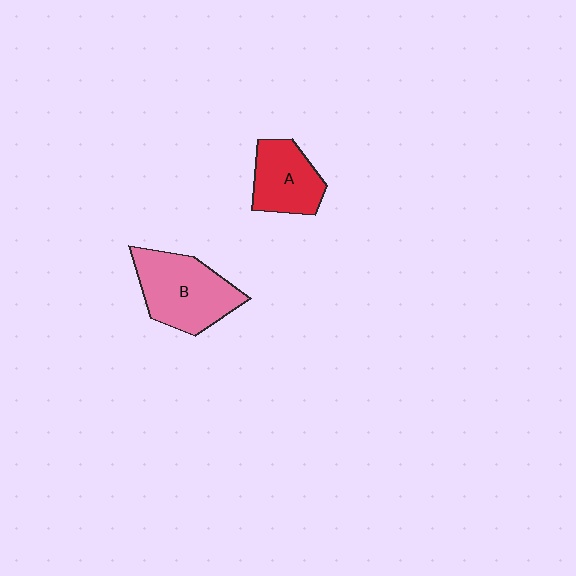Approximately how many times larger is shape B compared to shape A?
Approximately 1.4 times.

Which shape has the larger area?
Shape B (pink).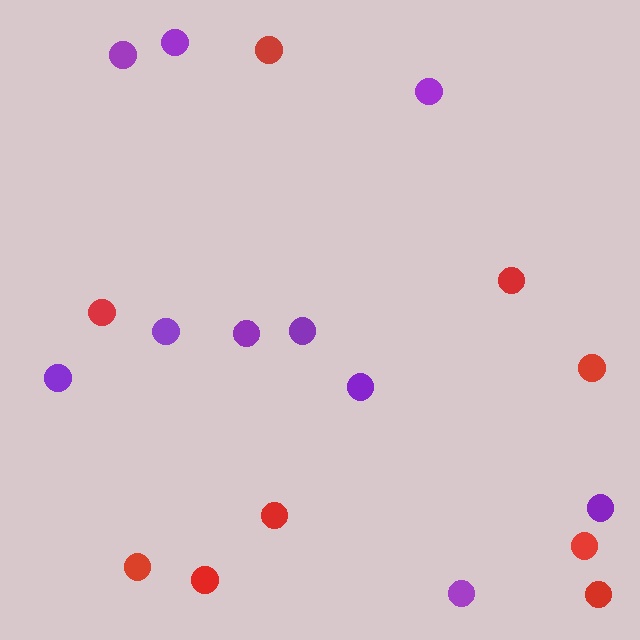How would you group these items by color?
There are 2 groups: one group of red circles (9) and one group of purple circles (10).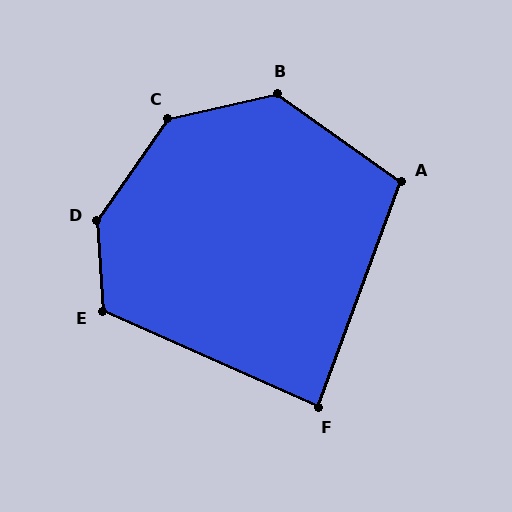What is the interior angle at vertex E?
Approximately 118 degrees (obtuse).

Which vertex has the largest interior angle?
D, at approximately 141 degrees.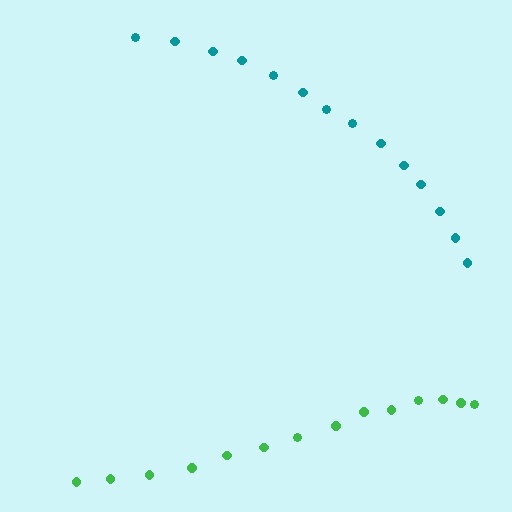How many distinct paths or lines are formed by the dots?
There are 2 distinct paths.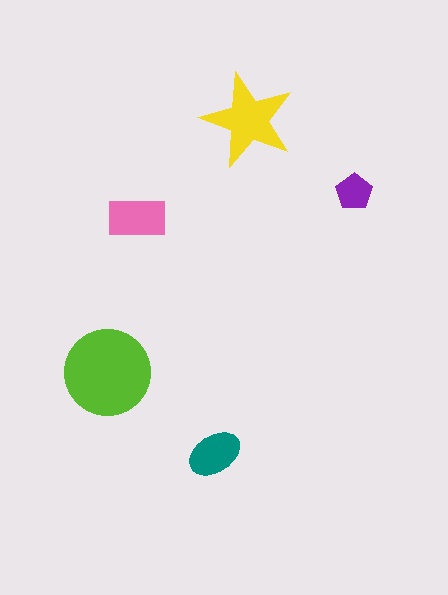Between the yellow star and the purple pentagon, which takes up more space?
The yellow star.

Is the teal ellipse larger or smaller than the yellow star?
Smaller.